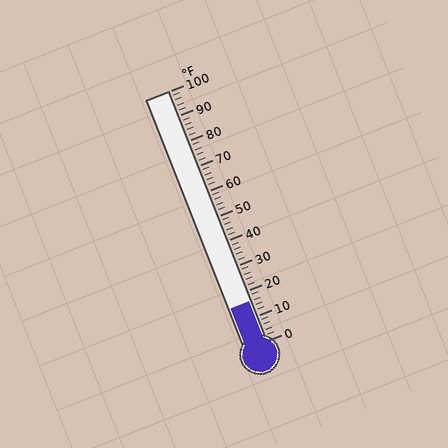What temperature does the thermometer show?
The thermometer shows approximately 16°F.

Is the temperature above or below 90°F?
The temperature is below 90°F.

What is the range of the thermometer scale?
The thermometer scale ranges from 0°F to 100°F.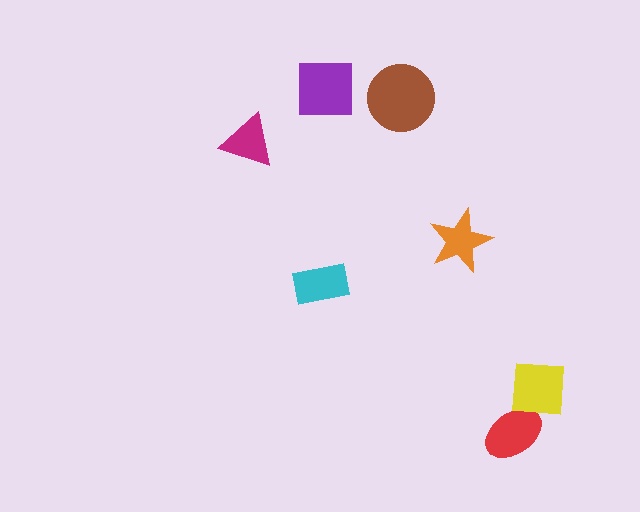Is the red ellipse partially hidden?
Yes, it is partially covered by another shape.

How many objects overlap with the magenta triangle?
0 objects overlap with the magenta triangle.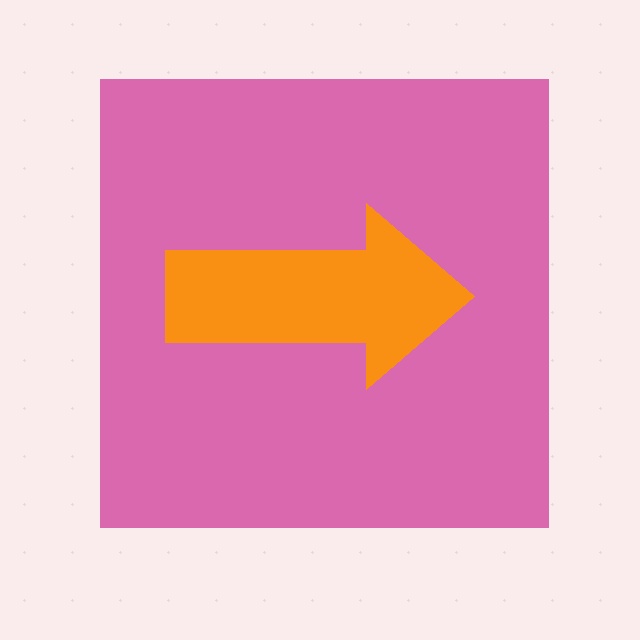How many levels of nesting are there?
2.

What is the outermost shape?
The pink square.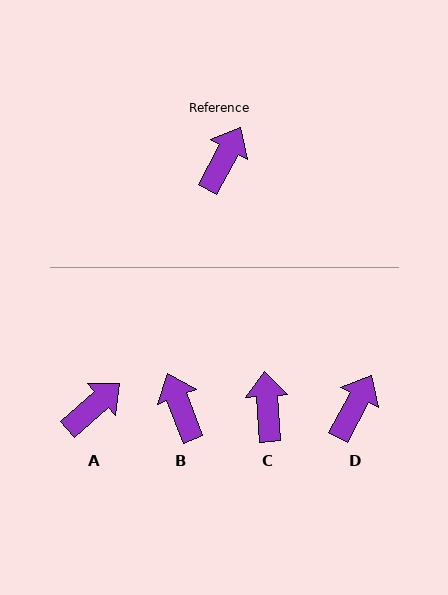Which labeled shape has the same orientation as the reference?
D.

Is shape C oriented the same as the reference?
No, it is off by about 32 degrees.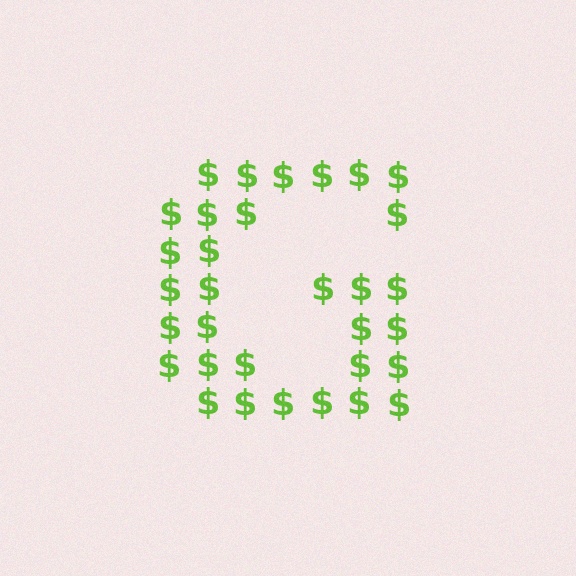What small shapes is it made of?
It is made of small dollar signs.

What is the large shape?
The large shape is the letter G.